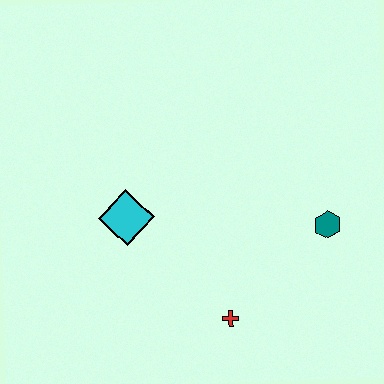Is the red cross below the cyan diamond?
Yes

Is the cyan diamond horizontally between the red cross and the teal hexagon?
No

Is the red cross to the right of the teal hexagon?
No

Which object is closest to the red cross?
The teal hexagon is closest to the red cross.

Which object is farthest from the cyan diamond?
The teal hexagon is farthest from the cyan diamond.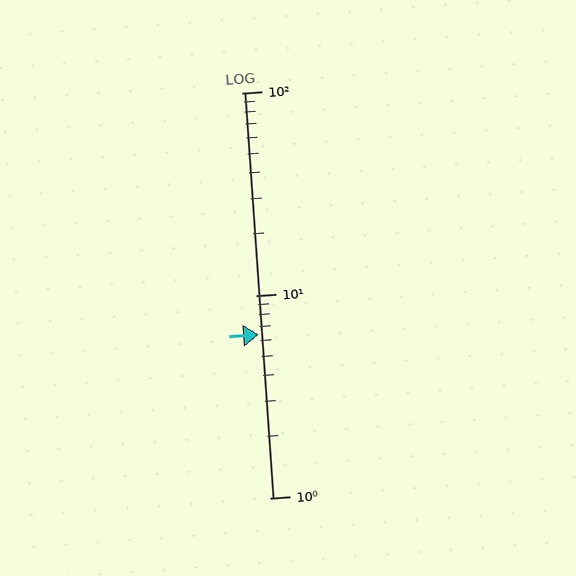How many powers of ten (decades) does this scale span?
The scale spans 2 decades, from 1 to 100.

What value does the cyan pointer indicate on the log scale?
The pointer indicates approximately 6.4.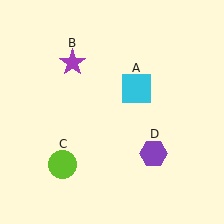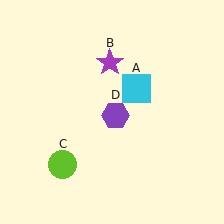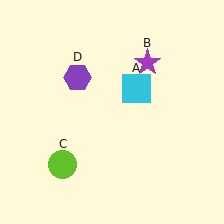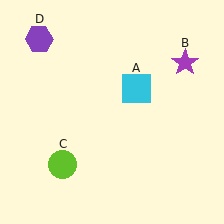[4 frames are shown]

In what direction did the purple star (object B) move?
The purple star (object B) moved right.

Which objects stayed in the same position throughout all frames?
Cyan square (object A) and lime circle (object C) remained stationary.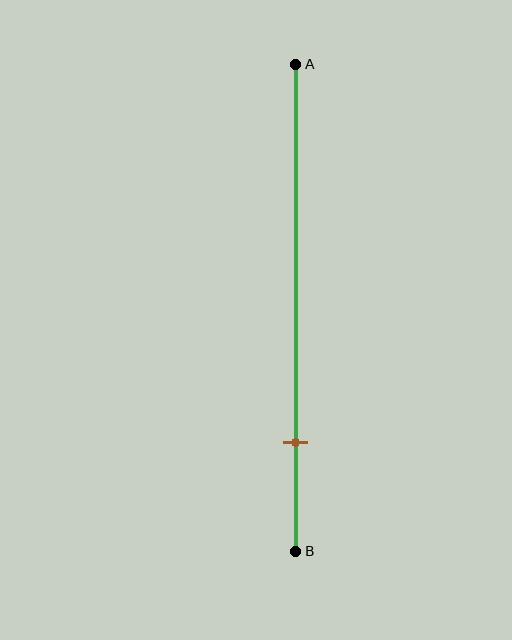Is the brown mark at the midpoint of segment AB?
No, the mark is at about 80% from A, not at the 50% midpoint.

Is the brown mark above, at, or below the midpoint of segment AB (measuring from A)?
The brown mark is below the midpoint of segment AB.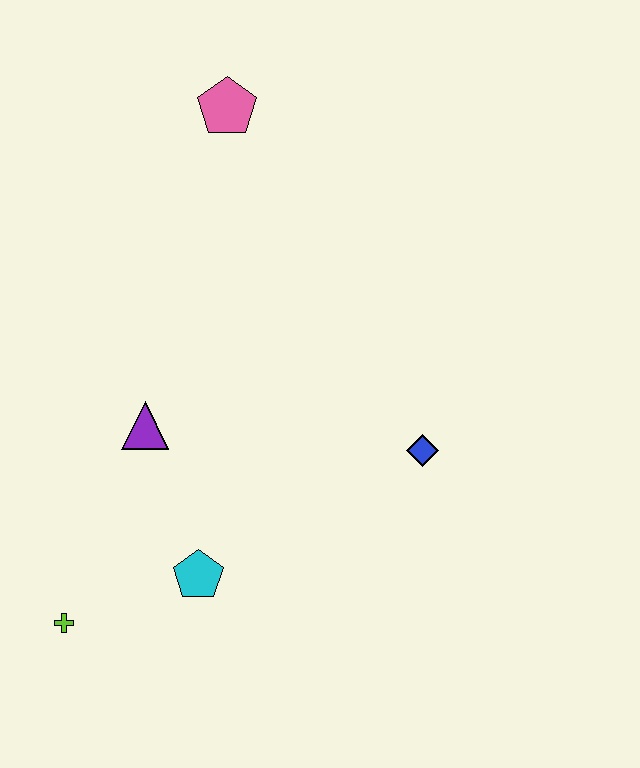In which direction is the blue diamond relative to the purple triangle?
The blue diamond is to the right of the purple triangle.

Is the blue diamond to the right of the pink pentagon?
Yes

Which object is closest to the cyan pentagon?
The lime cross is closest to the cyan pentagon.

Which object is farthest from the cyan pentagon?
The pink pentagon is farthest from the cyan pentagon.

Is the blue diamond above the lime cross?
Yes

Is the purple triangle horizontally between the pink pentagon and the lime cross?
Yes